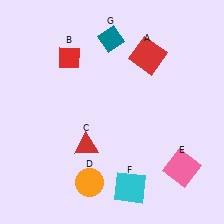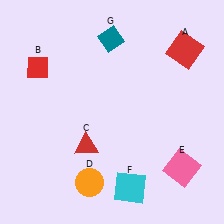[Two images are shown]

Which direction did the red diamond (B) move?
The red diamond (B) moved left.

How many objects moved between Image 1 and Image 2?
2 objects moved between the two images.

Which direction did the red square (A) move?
The red square (A) moved right.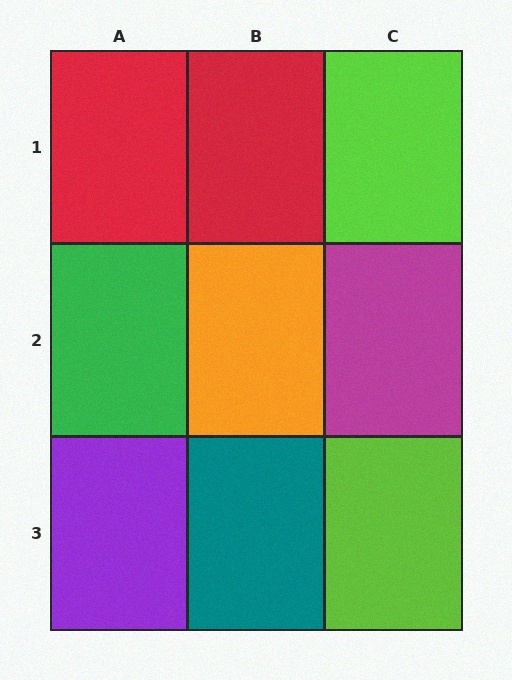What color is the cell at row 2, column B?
Orange.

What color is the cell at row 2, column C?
Magenta.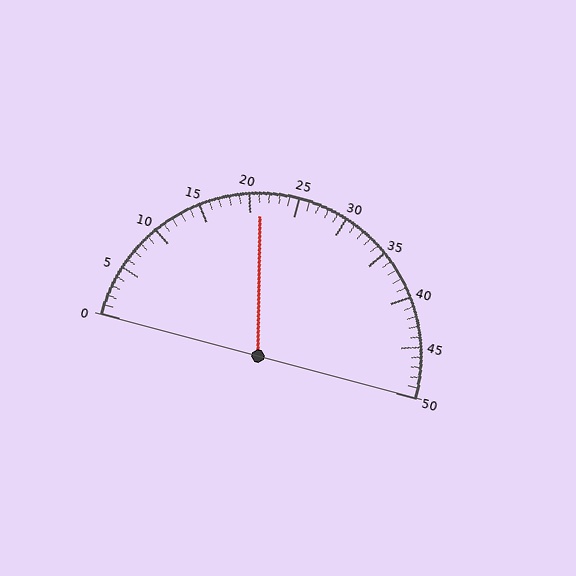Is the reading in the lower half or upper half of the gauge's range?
The reading is in the lower half of the range (0 to 50).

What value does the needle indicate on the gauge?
The needle indicates approximately 21.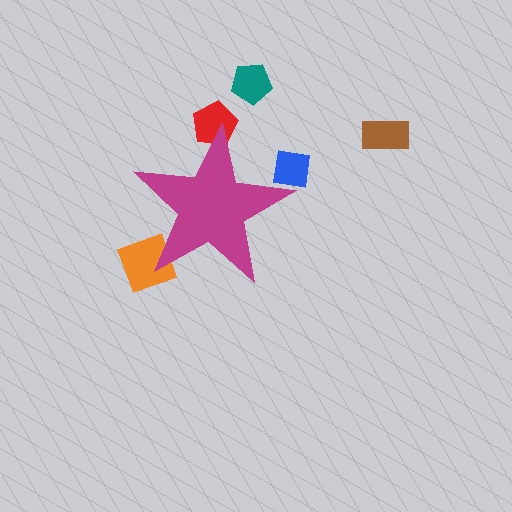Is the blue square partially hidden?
Yes, the blue square is partially hidden behind the magenta star.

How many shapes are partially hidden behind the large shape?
3 shapes are partially hidden.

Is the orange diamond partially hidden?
Yes, the orange diamond is partially hidden behind the magenta star.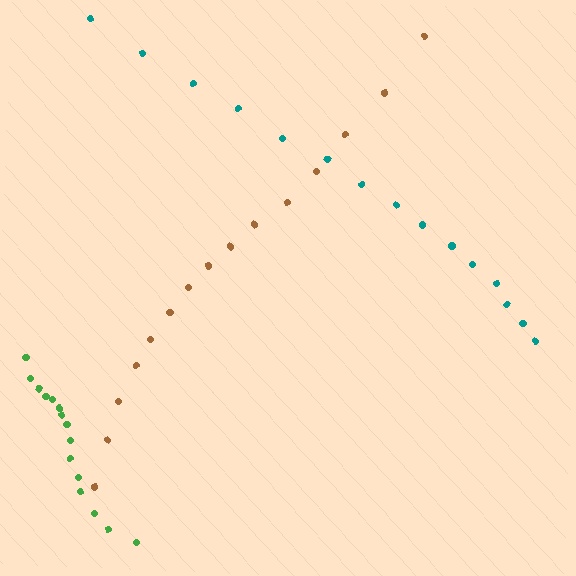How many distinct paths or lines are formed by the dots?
There are 3 distinct paths.